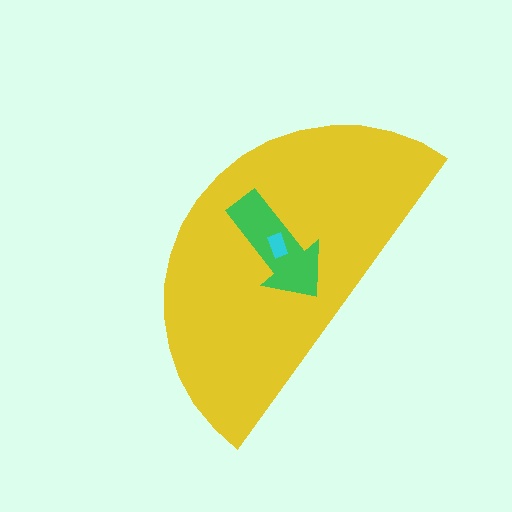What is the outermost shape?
The yellow semicircle.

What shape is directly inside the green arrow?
The cyan rectangle.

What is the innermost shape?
The cyan rectangle.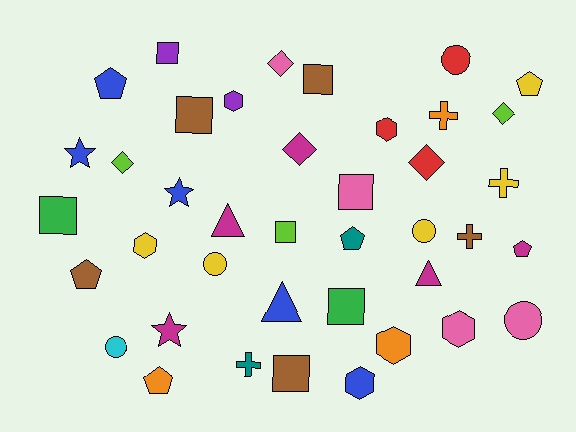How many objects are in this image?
There are 40 objects.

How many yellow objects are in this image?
There are 5 yellow objects.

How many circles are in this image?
There are 5 circles.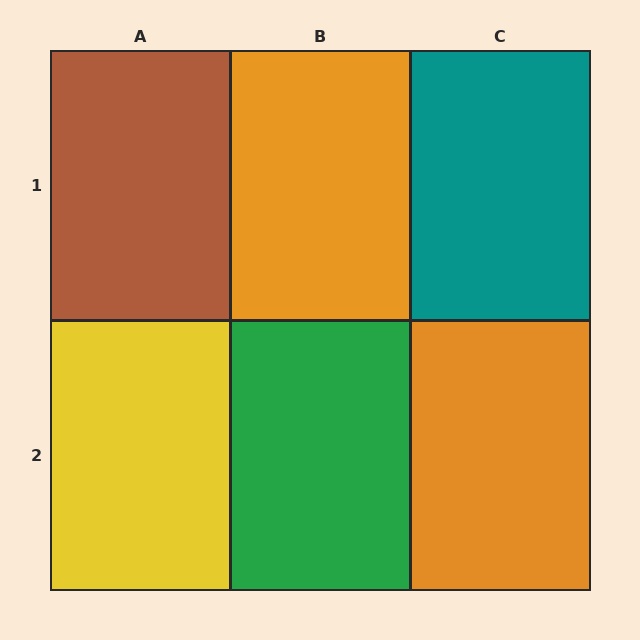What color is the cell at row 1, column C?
Teal.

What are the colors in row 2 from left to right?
Yellow, green, orange.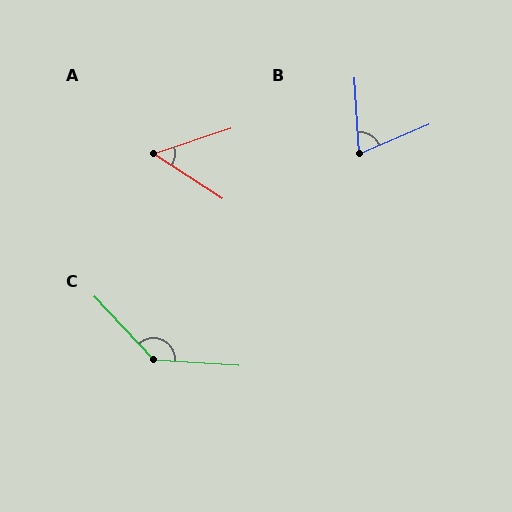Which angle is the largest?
C, at approximately 137 degrees.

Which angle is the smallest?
A, at approximately 52 degrees.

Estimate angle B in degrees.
Approximately 70 degrees.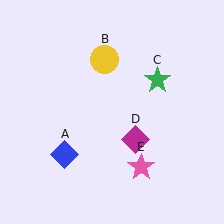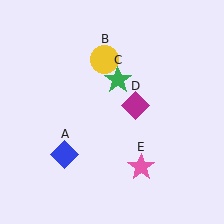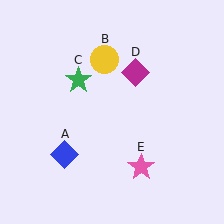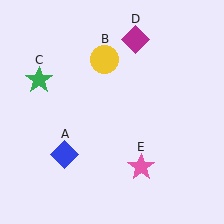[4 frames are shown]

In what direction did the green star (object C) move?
The green star (object C) moved left.